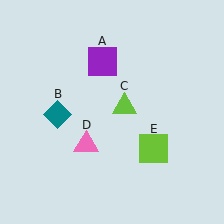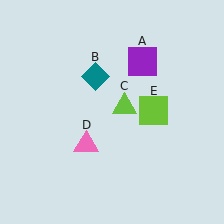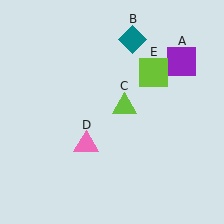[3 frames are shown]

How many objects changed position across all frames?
3 objects changed position: purple square (object A), teal diamond (object B), lime square (object E).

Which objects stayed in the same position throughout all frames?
Lime triangle (object C) and pink triangle (object D) remained stationary.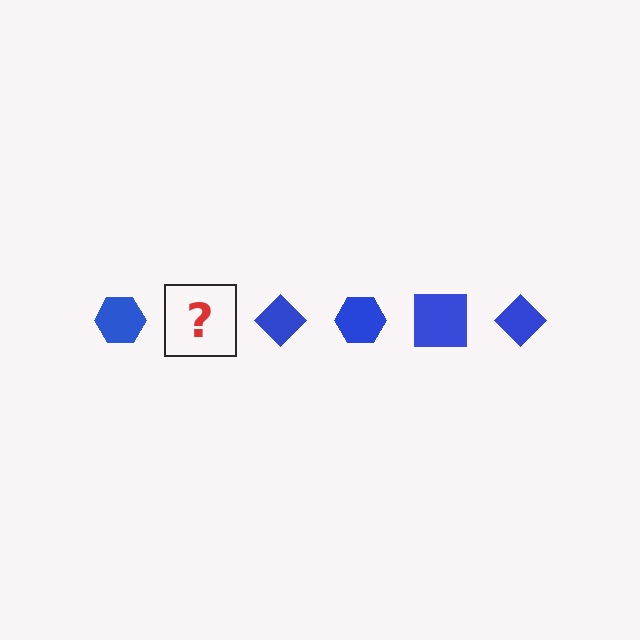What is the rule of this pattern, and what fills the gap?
The rule is that the pattern cycles through hexagon, square, diamond shapes in blue. The gap should be filled with a blue square.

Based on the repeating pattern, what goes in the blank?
The blank should be a blue square.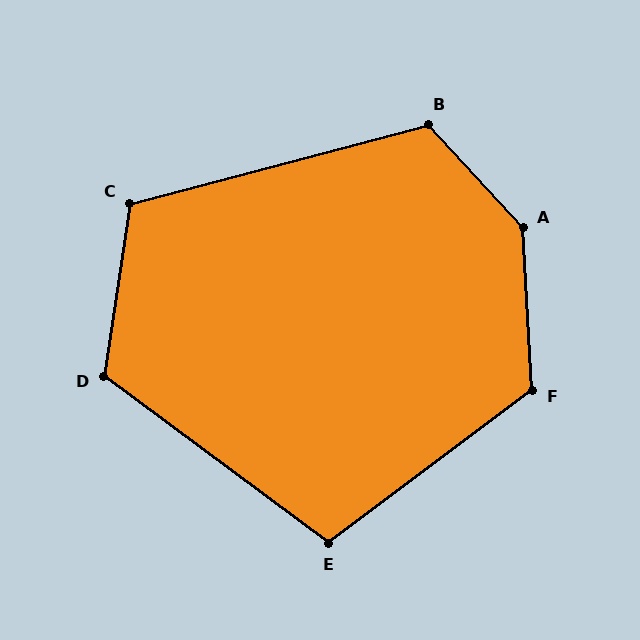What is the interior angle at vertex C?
Approximately 113 degrees (obtuse).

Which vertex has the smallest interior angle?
E, at approximately 106 degrees.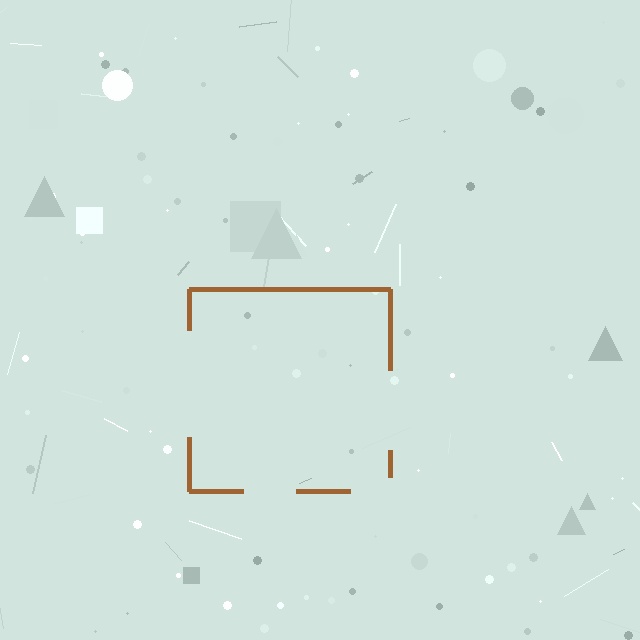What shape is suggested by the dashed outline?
The dashed outline suggests a square.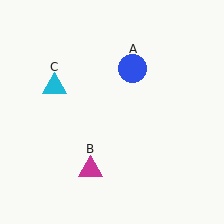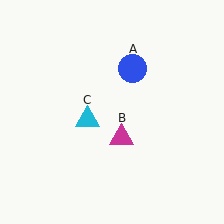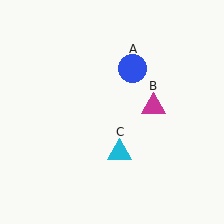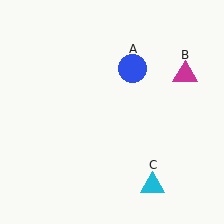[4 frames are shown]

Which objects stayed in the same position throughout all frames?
Blue circle (object A) remained stationary.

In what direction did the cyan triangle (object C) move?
The cyan triangle (object C) moved down and to the right.